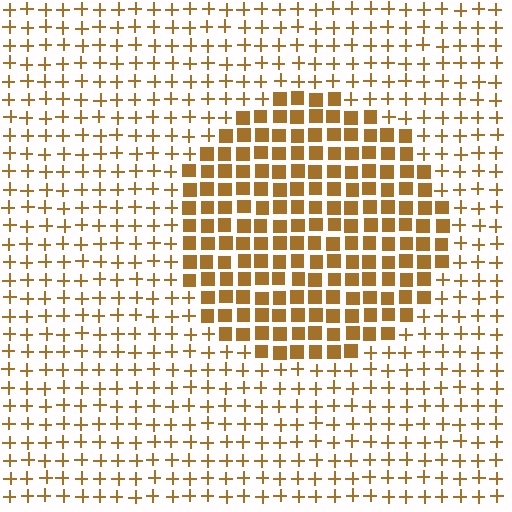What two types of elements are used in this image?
The image uses squares inside the circle region and plus signs outside it.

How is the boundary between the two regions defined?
The boundary is defined by a change in element shape: squares inside vs. plus signs outside. All elements share the same color and spacing.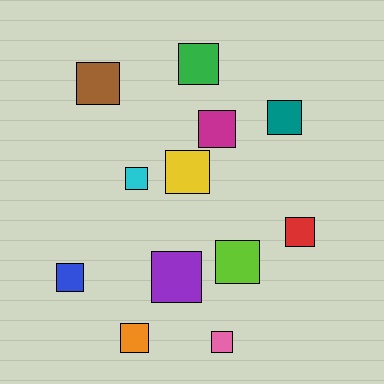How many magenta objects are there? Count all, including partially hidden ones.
There is 1 magenta object.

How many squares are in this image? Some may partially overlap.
There are 12 squares.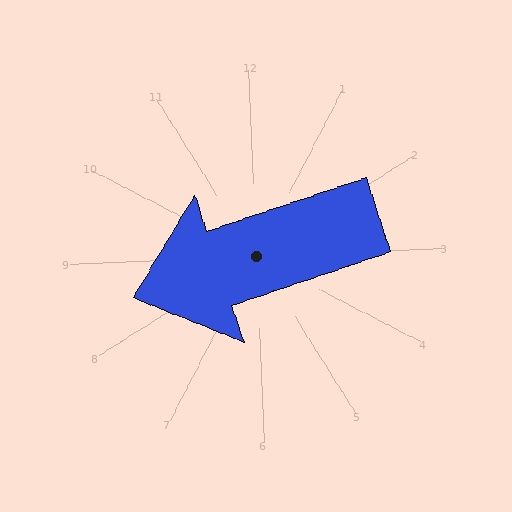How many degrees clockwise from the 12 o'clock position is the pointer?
Approximately 254 degrees.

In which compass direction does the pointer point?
West.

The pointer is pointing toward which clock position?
Roughly 8 o'clock.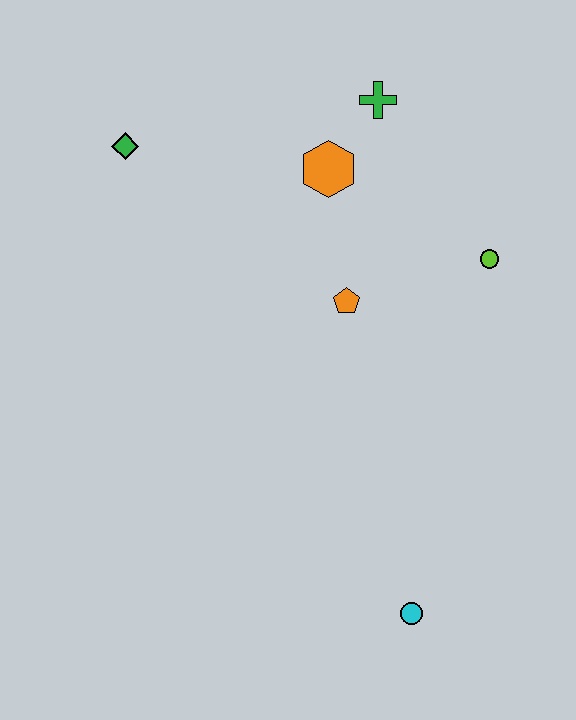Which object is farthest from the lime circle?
The green diamond is farthest from the lime circle.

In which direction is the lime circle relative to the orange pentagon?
The lime circle is to the right of the orange pentagon.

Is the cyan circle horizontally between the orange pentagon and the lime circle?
Yes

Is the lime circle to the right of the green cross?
Yes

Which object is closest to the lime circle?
The orange pentagon is closest to the lime circle.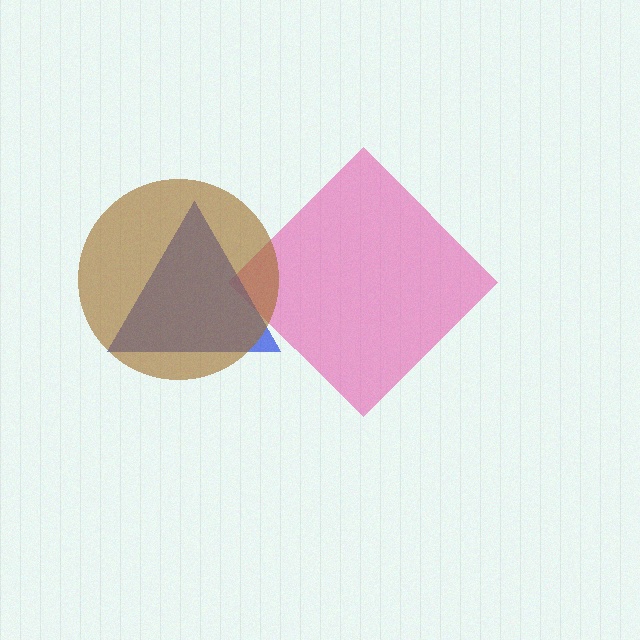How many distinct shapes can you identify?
There are 3 distinct shapes: a pink diamond, a blue triangle, a brown circle.